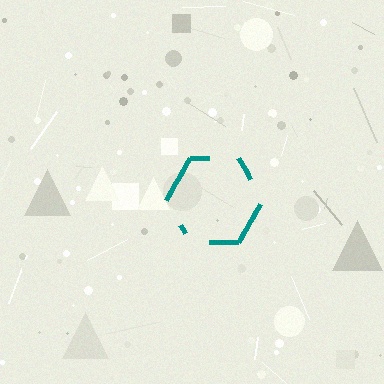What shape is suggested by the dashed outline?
The dashed outline suggests a hexagon.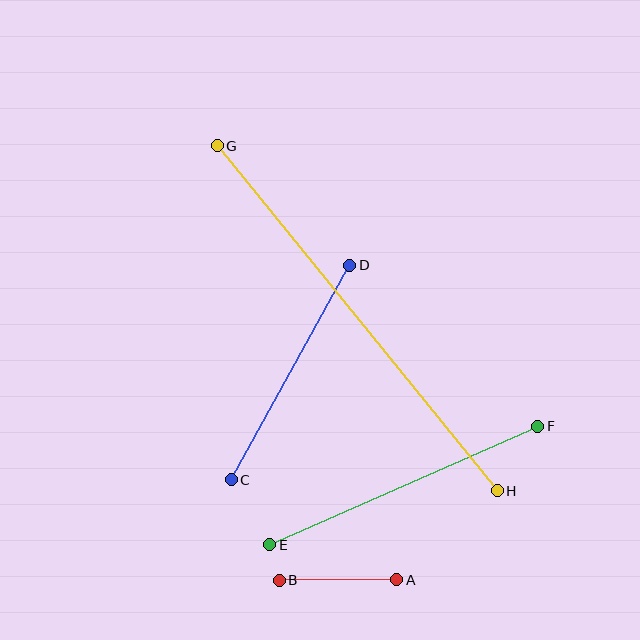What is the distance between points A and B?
The distance is approximately 117 pixels.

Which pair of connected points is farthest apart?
Points G and H are farthest apart.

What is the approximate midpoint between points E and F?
The midpoint is at approximately (404, 486) pixels.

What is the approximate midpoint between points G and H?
The midpoint is at approximately (357, 318) pixels.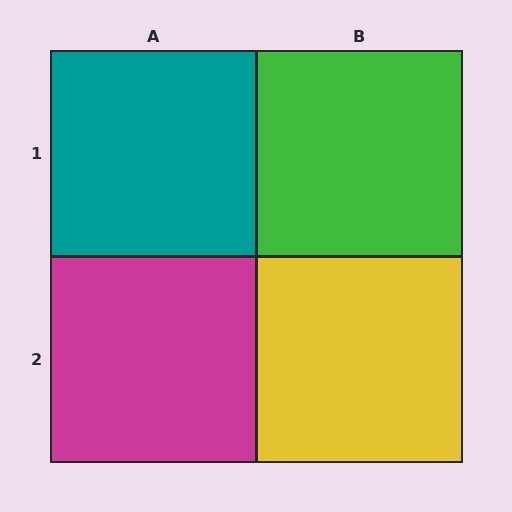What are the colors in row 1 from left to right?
Teal, green.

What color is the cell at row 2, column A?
Magenta.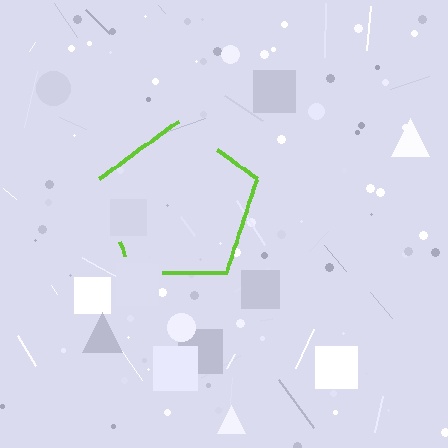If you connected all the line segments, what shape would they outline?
They would outline a pentagon.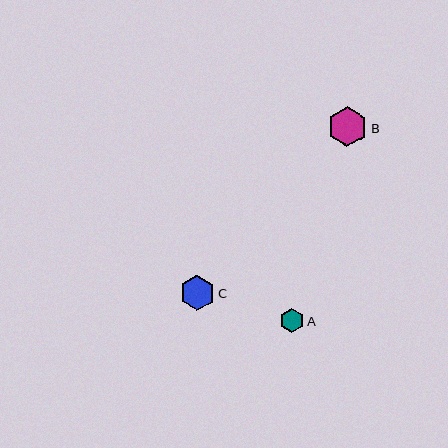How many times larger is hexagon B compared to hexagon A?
Hexagon B is approximately 1.6 times the size of hexagon A.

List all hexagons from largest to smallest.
From largest to smallest: B, C, A.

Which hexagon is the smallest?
Hexagon A is the smallest with a size of approximately 24 pixels.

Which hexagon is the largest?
Hexagon B is the largest with a size of approximately 40 pixels.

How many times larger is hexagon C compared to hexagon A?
Hexagon C is approximately 1.4 times the size of hexagon A.